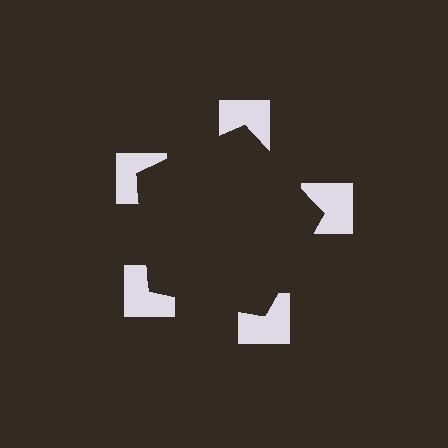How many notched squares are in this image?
There are 5 — one at each vertex of the illusory pentagon.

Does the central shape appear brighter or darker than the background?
It typically appears slightly darker than the background, even though no actual brightness change is drawn.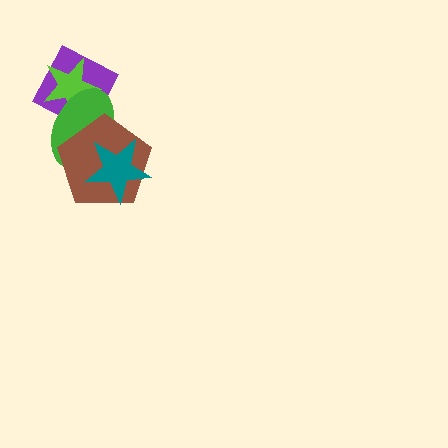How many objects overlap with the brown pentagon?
2 objects overlap with the brown pentagon.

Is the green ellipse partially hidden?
Yes, it is partially covered by another shape.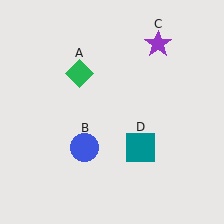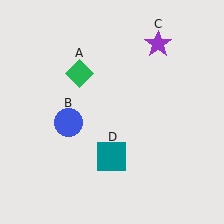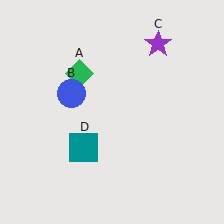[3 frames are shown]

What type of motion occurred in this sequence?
The blue circle (object B), teal square (object D) rotated clockwise around the center of the scene.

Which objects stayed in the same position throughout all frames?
Green diamond (object A) and purple star (object C) remained stationary.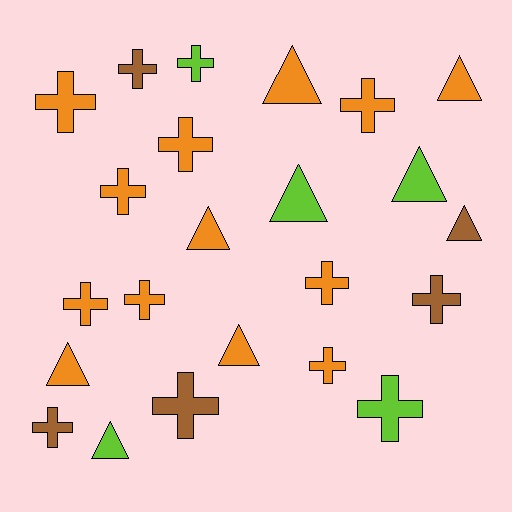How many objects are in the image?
There are 23 objects.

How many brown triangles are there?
There is 1 brown triangle.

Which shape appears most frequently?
Cross, with 14 objects.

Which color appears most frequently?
Orange, with 13 objects.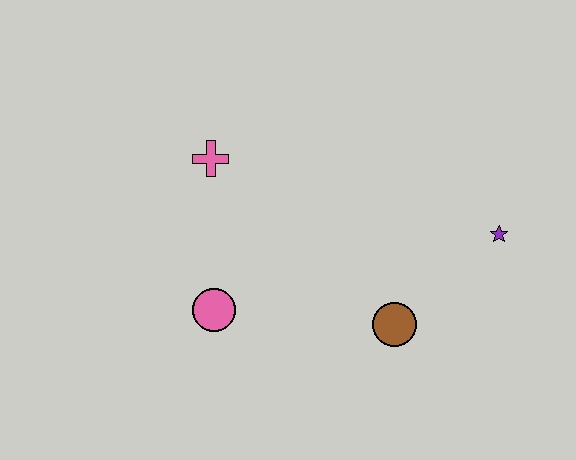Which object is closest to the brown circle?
The purple star is closest to the brown circle.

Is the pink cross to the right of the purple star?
No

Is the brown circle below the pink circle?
Yes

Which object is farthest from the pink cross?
The purple star is farthest from the pink cross.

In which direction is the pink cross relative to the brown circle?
The pink cross is to the left of the brown circle.